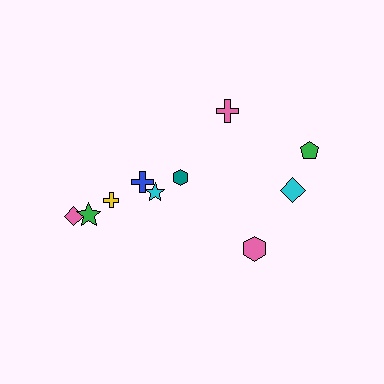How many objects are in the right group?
There are 4 objects.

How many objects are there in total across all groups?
There are 10 objects.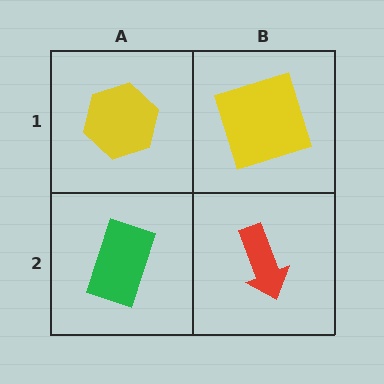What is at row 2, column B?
A red arrow.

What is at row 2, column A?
A green rectangle.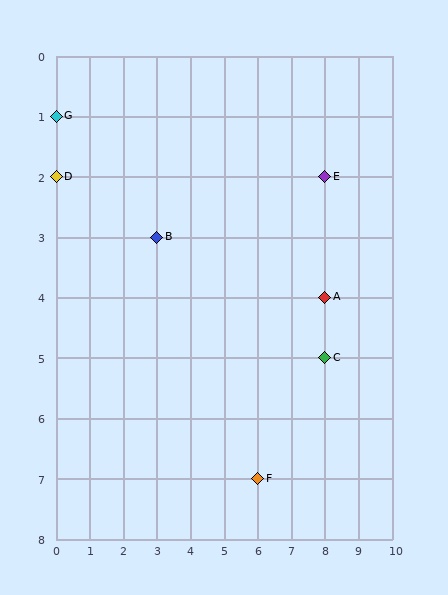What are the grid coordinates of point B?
Point B is at grid coordinates (3, 3).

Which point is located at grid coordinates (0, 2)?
Point D is at (0, 2).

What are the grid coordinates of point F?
Point F is at grid coordinates (6, 7).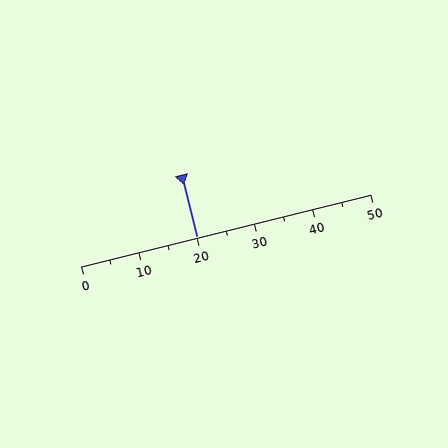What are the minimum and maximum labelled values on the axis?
The axis runs from 0 to 50.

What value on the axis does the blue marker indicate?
The marker indicates approximately 20.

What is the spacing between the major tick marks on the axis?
The major ticks are spaced 10 apart.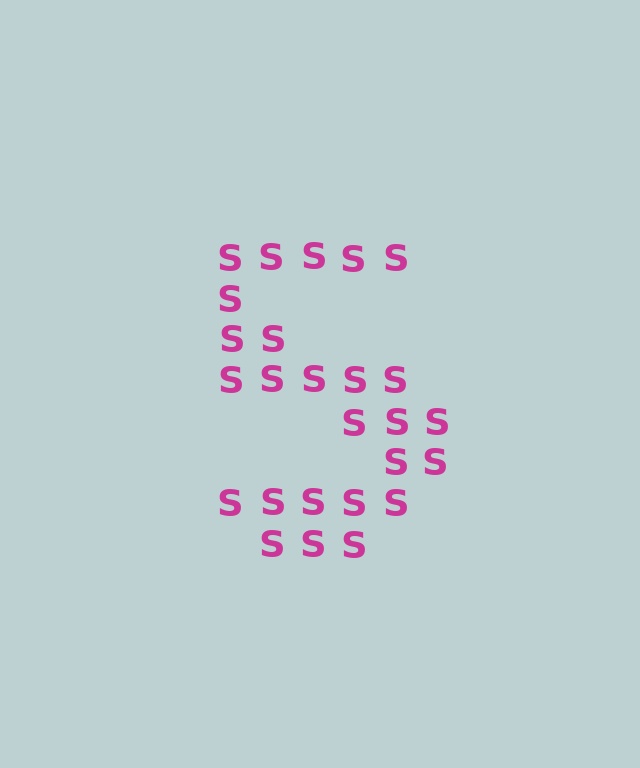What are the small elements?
The small elements are letter S's.